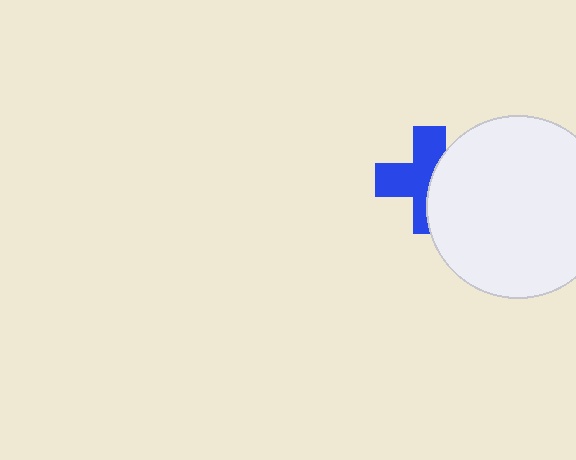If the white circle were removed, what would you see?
You would see the complete blue cross.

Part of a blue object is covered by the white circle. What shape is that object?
It is a cross.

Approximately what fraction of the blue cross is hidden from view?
Roughly 42% of the blue cross is hidden behind the white circle.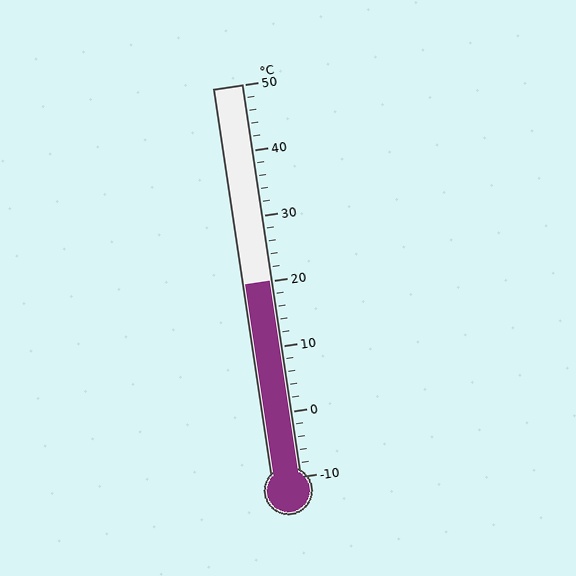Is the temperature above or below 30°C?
The temperature is below 30°C.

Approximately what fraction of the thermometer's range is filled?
The thermometer is filled to approximately 50% of its range.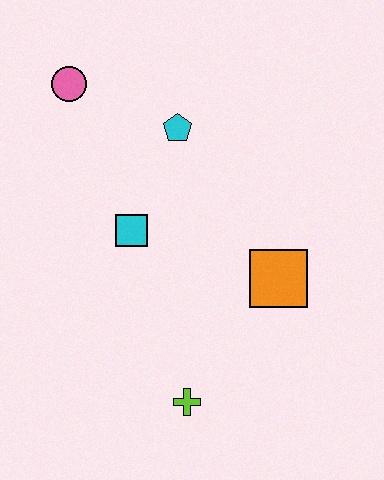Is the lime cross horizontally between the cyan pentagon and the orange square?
Yes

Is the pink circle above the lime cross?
Yes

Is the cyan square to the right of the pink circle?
Yes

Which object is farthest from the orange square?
The pink circle is farthest from the orange square.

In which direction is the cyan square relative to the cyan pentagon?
The cyan square is below the cyan pentagon.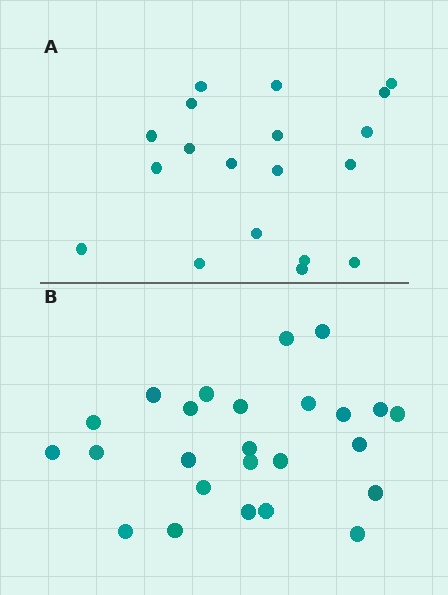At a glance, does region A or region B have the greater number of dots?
Region B (the bottom region) has more dots.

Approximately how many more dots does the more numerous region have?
Region B has about 6 more dots than region A.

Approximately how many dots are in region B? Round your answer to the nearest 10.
About 20 dots. (The exact count is 25, which rounds to 20.)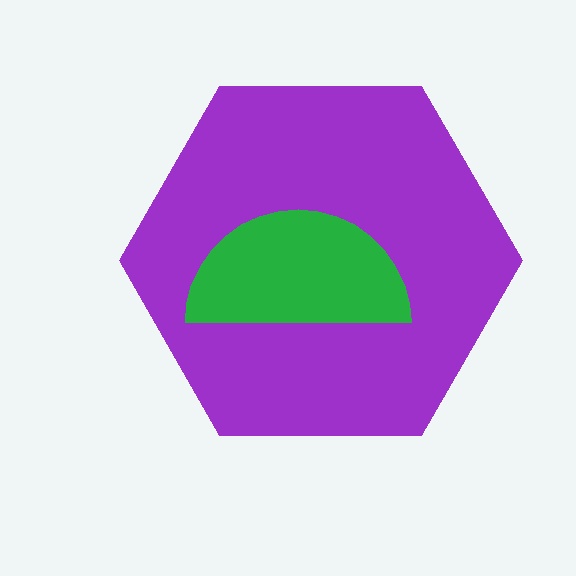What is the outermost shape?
The purple hexagon.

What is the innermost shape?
The green semicircle.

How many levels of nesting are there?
2.